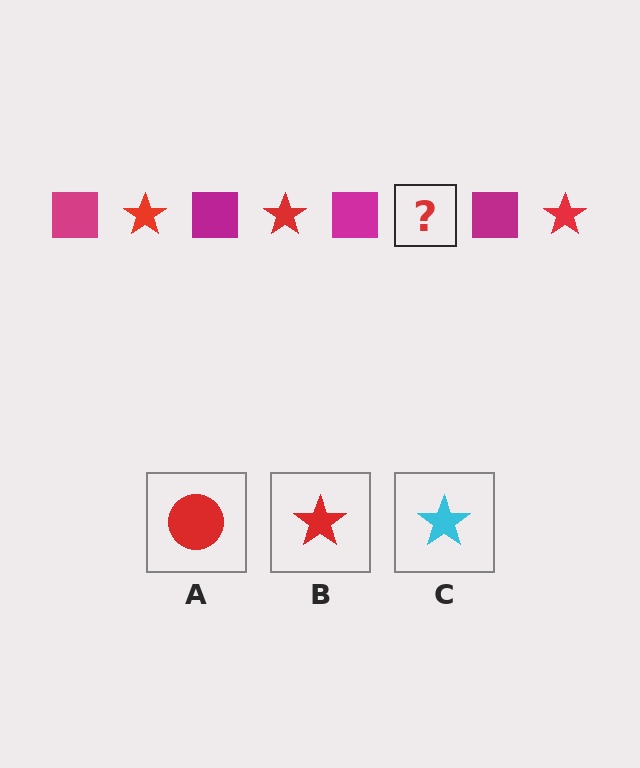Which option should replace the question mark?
Option B.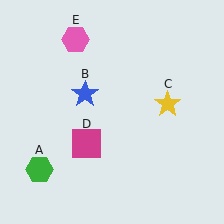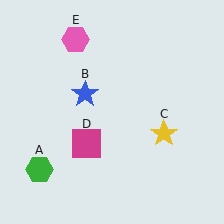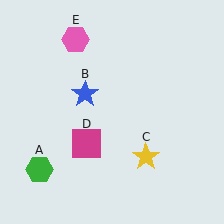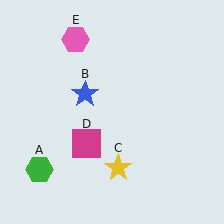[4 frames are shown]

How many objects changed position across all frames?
1 object changed position: yellow star (object C).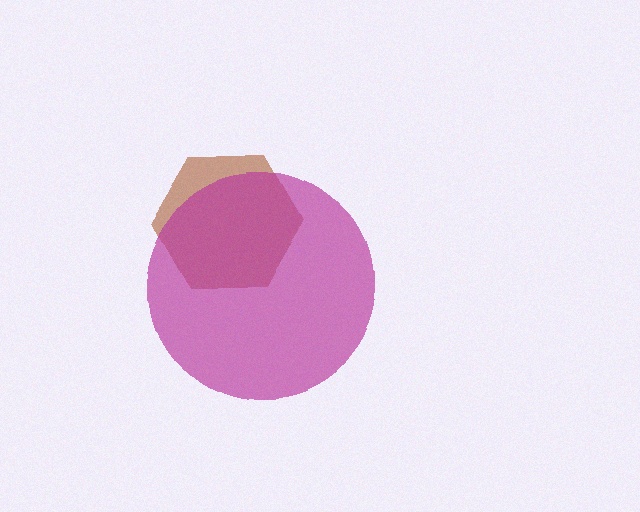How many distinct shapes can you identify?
There are 2 distinct shapes: a brown hexagon, a magenta circle.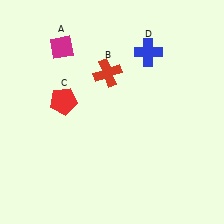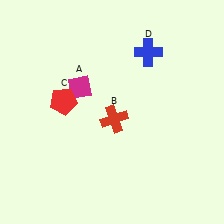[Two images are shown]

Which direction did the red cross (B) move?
The red cross (B) moved down.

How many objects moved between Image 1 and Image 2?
2 objects moved between the two images.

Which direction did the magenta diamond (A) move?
The magenta diamond (A) moved down.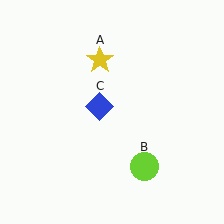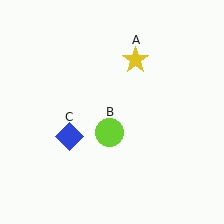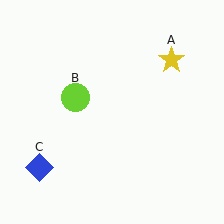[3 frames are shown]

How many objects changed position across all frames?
3 objects changed position: yellow star (object A), lime circle (object B), blue diamond (object C).